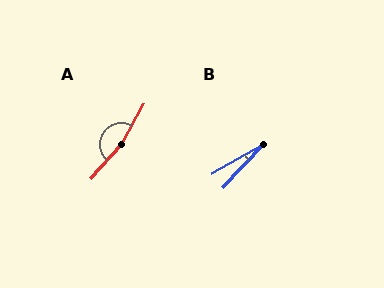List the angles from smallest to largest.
B (17°), A (168°).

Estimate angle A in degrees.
Approximately 168 degrees.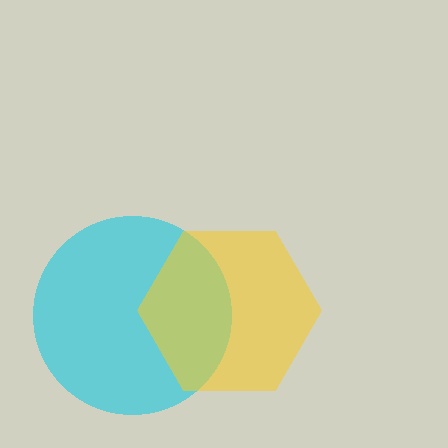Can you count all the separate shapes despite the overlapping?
Yes, there are 2 separate shapes.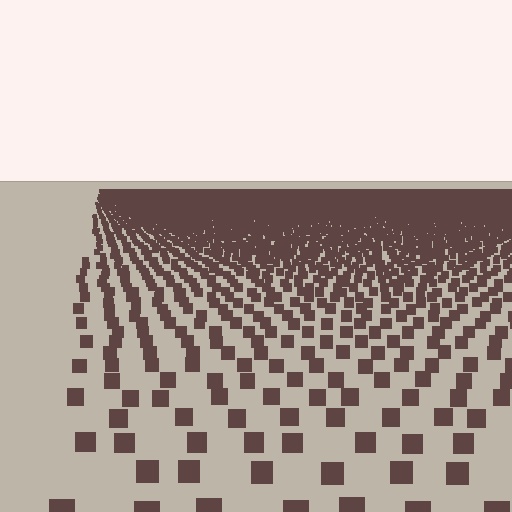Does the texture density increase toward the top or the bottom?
Density increases toward the top.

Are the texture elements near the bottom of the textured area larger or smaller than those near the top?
Larger. Near the bottom, elements are closer to the viewer and appear at a bigger on-screen size.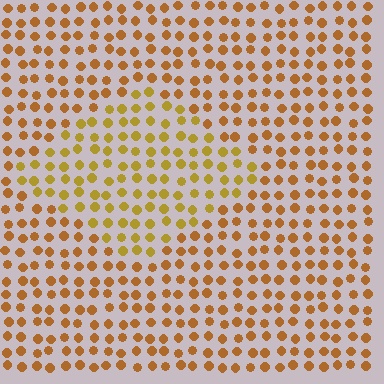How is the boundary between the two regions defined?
The boundary is defined purely by a slight shift in hue (about 21 degrees). Spacing, size, and orientation are identical on both sides.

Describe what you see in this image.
The image is filled with small brown elements in a uniform arrangement. A diamond-shaped region is visible where the elements are tinted to a slightly different hue, forming a subtle color boundary.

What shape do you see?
I see a diamond.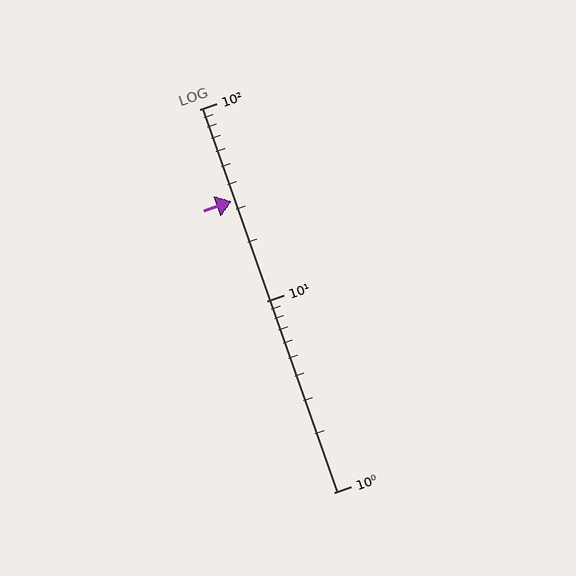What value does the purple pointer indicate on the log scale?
The pointer indicates approximately 33.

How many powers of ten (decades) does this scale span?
The scale spans 2 decades, from 1 to 100.